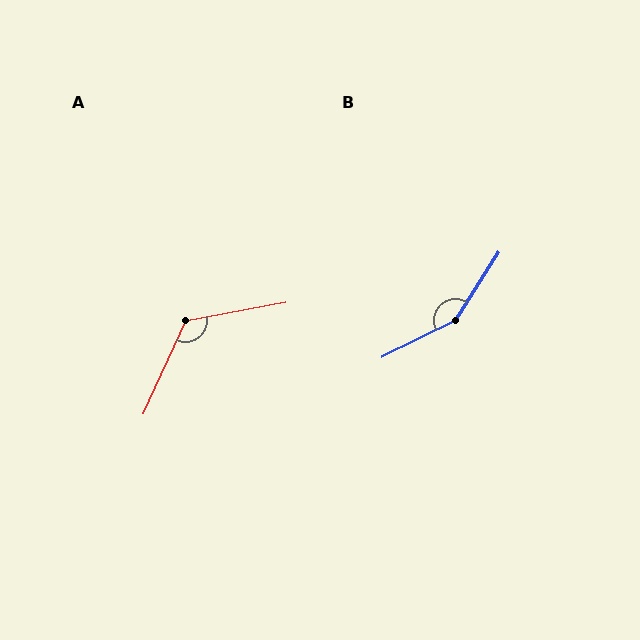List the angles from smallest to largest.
A (125°), B (149°).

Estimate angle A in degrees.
Approximately 125 degrees.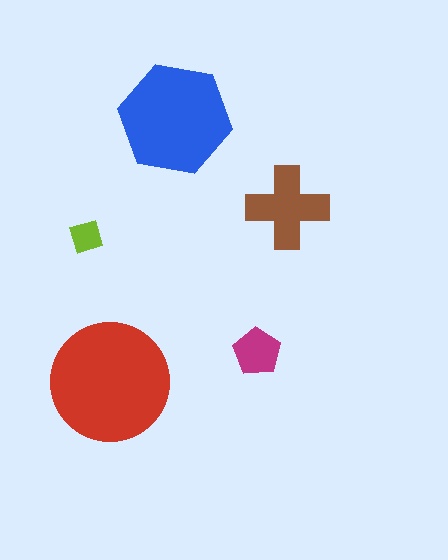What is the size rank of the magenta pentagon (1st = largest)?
4th.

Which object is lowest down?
The red circle is bottommost.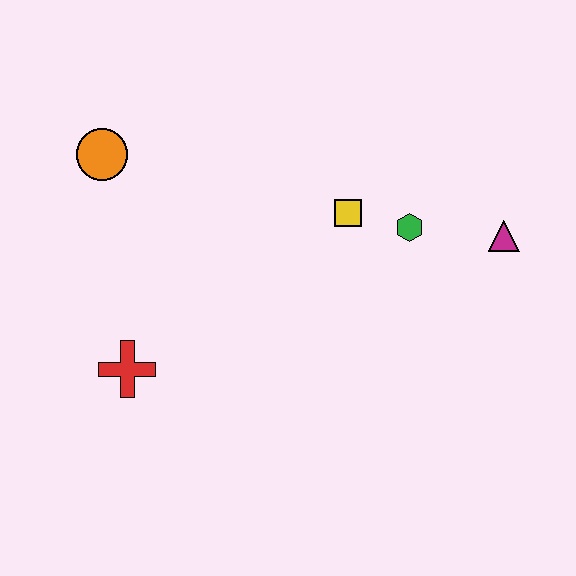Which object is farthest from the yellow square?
The red cross is farthest from the yellow square.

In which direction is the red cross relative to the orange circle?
The red cross is below the orange circle.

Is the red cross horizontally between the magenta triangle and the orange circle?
Yes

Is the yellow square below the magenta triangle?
No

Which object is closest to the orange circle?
The red cross is closest to the orange circle.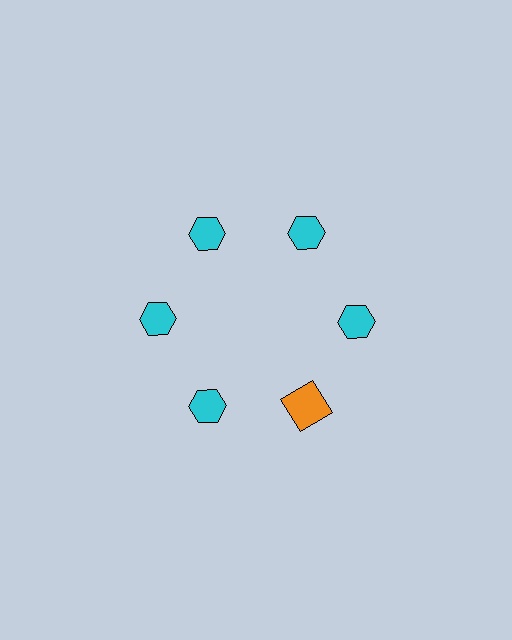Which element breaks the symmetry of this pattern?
The orange square at roughly the 5 o'clock position breaks the symmetry. All other shapes are cyan hexagons.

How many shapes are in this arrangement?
There are 6 shapes arranged in a ring pattern.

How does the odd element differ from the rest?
It differs in both color (orange instead of cyan) and shape (square instead of hexagon).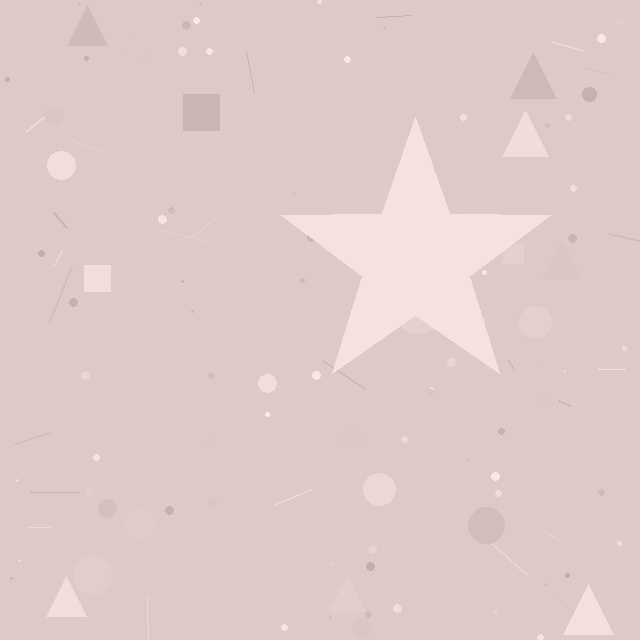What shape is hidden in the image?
A star is hidden in the image.